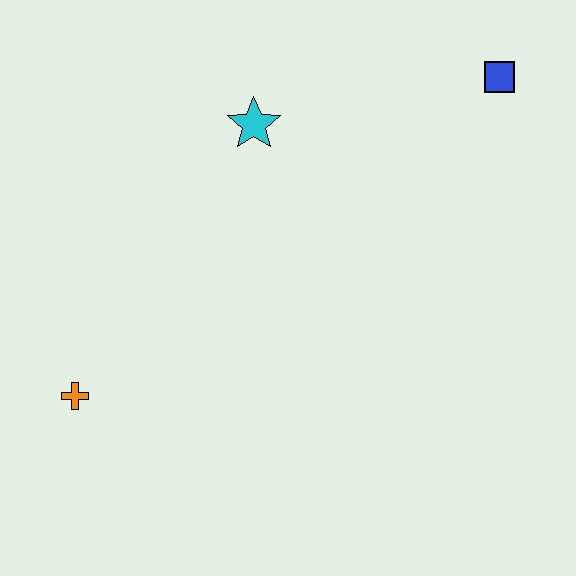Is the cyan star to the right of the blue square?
No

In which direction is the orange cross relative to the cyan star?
The orange cross is below the cyan star.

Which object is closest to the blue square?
The cyan star is closest to the blue square.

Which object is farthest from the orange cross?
The blue square is farthest from the orange cross.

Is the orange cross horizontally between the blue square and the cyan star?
No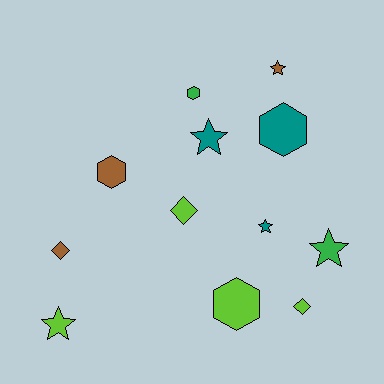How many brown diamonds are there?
There is 1 brown diamond.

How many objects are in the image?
There are 12 objects.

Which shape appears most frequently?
Star, with 5 objects.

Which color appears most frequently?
Lime, with 4 objects.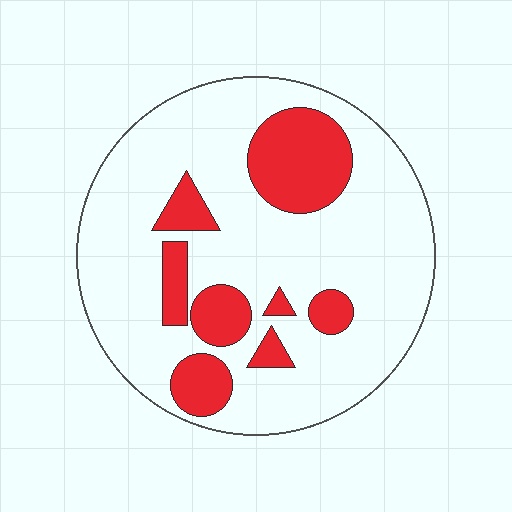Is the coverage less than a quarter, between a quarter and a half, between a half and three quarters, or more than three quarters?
Less than a quarter.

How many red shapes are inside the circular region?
8.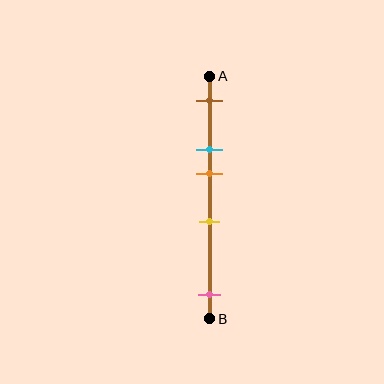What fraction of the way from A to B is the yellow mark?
The yellow mark is approximately 60% (0.6) of the way from A to B.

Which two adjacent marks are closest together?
The cyan and orange marks are the closest adjacent pair.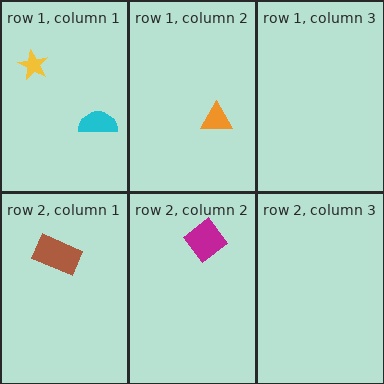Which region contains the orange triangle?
The row 1, column 2 region.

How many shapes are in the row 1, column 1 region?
2.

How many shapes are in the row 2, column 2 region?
1.